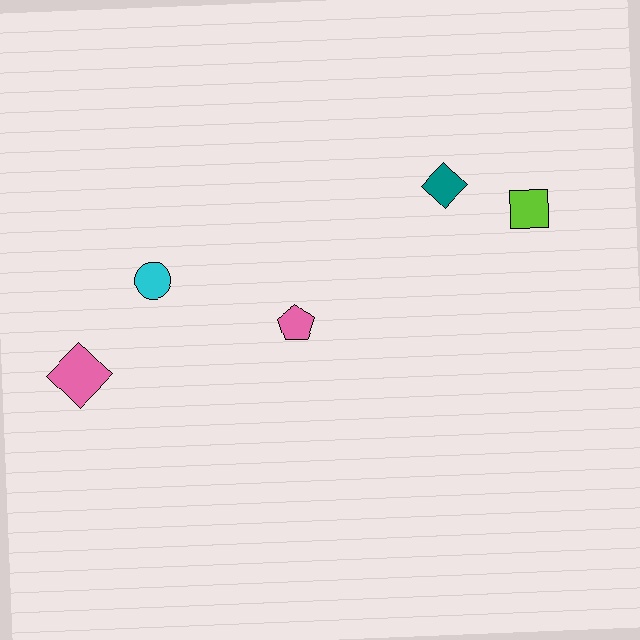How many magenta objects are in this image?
There are no magenta objects.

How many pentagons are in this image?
There is 1 pentagon.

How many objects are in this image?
There are 5 objects.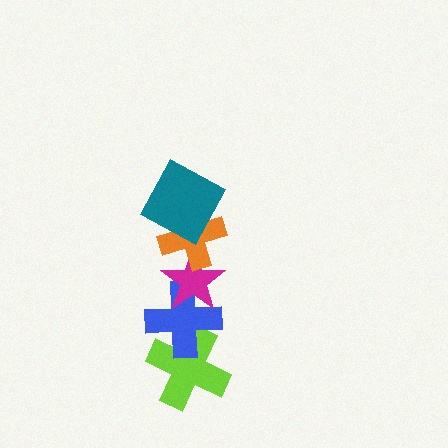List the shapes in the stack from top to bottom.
From top to bottom: the teal square, the orange cross, the magenta star, the blue cross, the lime cross.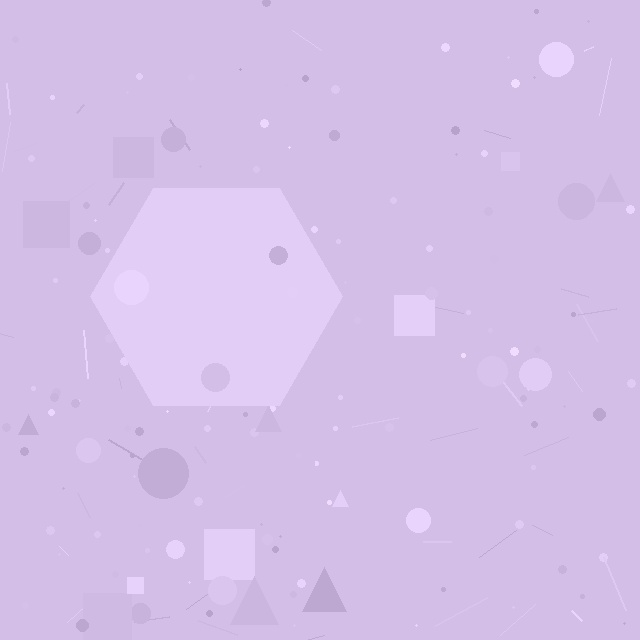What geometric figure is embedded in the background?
A hexagon is embedded in the background.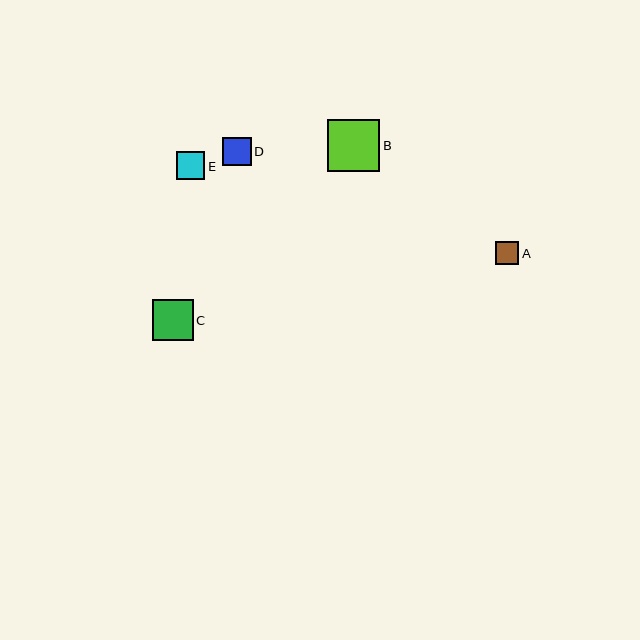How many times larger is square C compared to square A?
Square C is approximately 1.7 times the size of square A.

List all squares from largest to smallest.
From largest to smallest: B, C, D, E, A.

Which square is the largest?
Square B is the largest with a size of approximately 52 pixels.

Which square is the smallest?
Square A is the smallest with a size of approximately 23 pixels.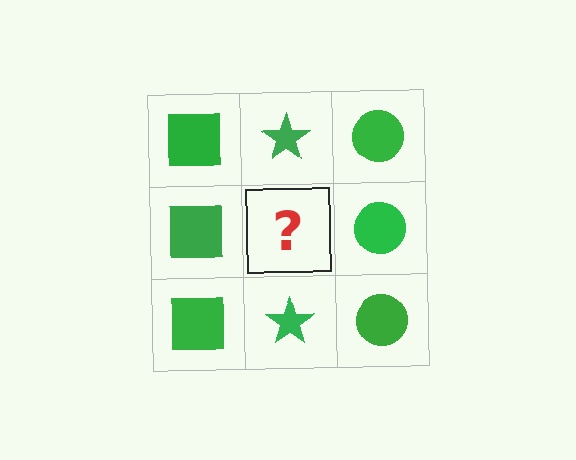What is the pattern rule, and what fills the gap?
The rule is that each column has a consistent shape. The gap should be filled with a green star.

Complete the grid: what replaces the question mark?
The question mark should be replaced with a green star.